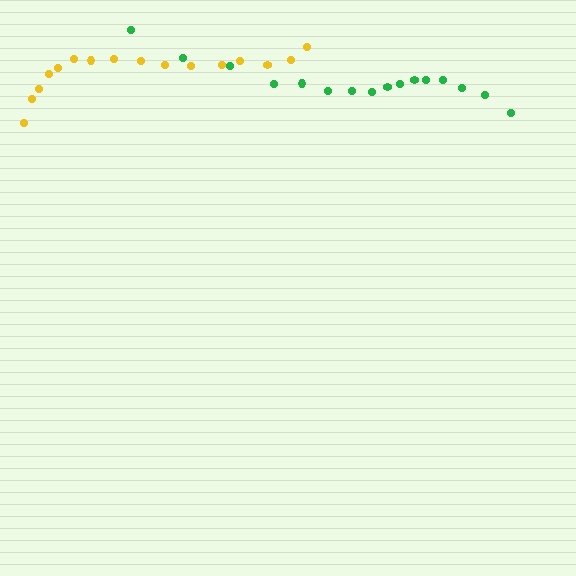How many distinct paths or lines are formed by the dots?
There are 2 distinct paths.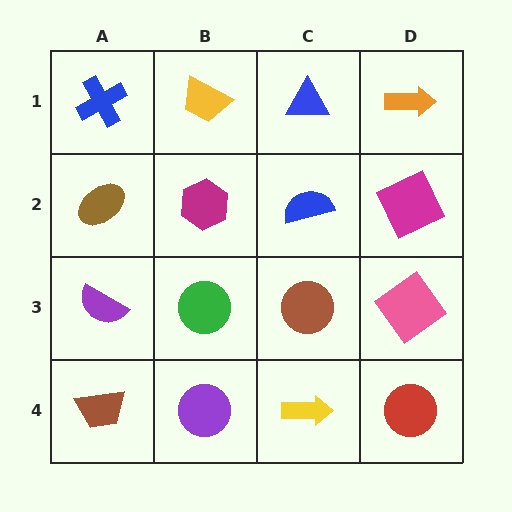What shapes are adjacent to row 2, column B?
A yellow trapezoid (row 1, column B), a green circle (row 3, column B), a brown ellipse (row 2, column A), a blue semicircle (row 2, column C).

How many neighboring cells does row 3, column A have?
3.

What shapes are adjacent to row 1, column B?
A magenta hexagon (row 2, column B), a blue cross (row 1, column A), a blue triangle (row 1, column C).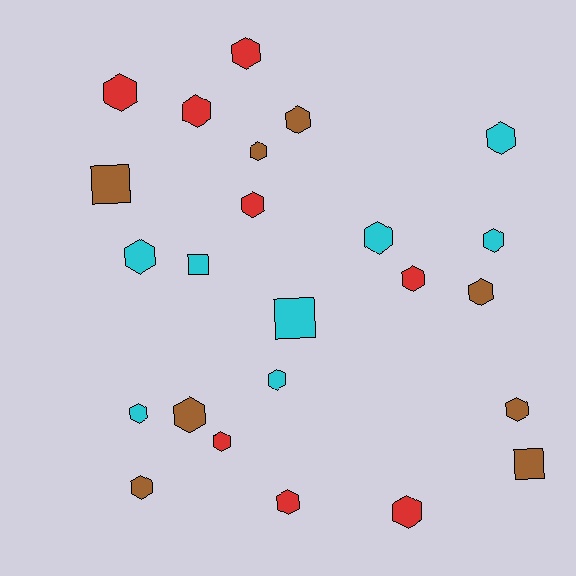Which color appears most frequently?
Brown, with 8 objects.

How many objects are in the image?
There are 24 objects.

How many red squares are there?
There are no red squares.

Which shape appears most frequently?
Hexagon, with 20 objects.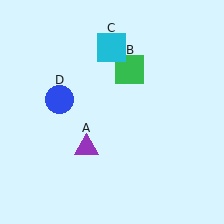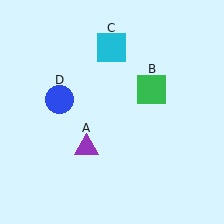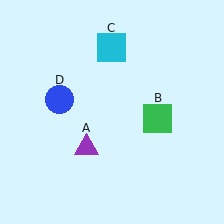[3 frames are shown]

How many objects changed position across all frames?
1 object changed position: green square (object B).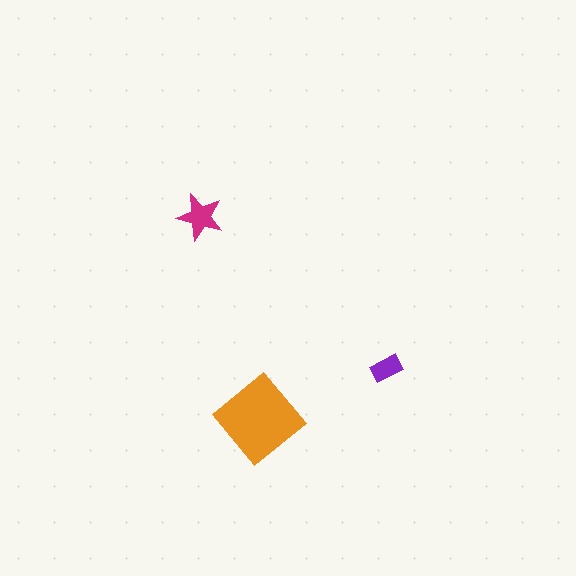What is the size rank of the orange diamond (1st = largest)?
1st.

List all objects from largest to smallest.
The orange diamond, the magenta star, the purple rectangle.